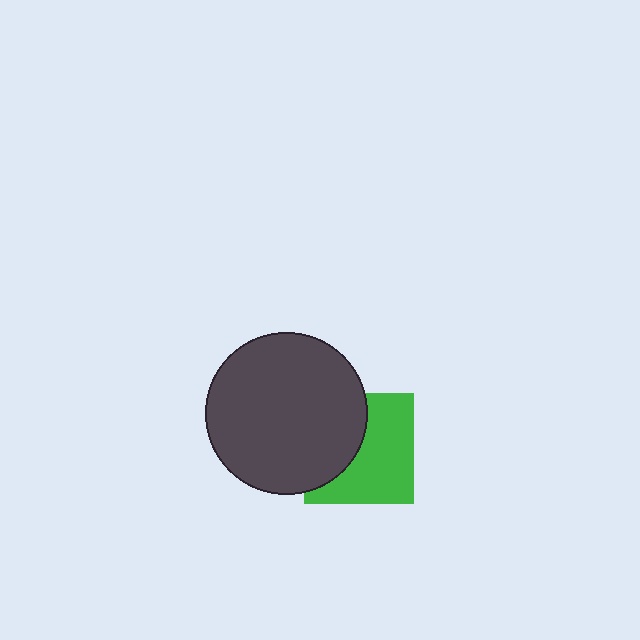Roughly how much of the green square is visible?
About half of it is visible (roughly 58%).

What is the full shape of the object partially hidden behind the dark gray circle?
The partially hidden object is a green square.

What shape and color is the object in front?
The object in front is a dark gray circle.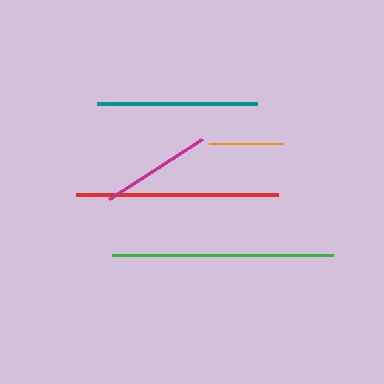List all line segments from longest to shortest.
From longest to shortest: green, red, teal, magenta, orange.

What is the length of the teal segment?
The teal segment is approximately 160 pixels long.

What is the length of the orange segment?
The orange segment is approximately 74 pixels long.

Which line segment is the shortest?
The orange line is the shortest at approximately 74 pixels.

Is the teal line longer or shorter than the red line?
The red line is longer than the teal line.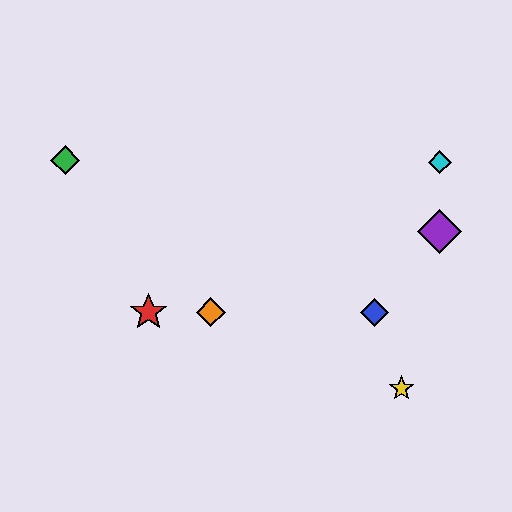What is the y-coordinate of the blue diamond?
The blue diamond is at y≈312.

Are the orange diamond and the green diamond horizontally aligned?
No, the orange diamond is at y≈312 and the green diamond is at y≈160.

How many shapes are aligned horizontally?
3 shapes (the red star, the blue diamond, the orange diamond) are aligned horizontally.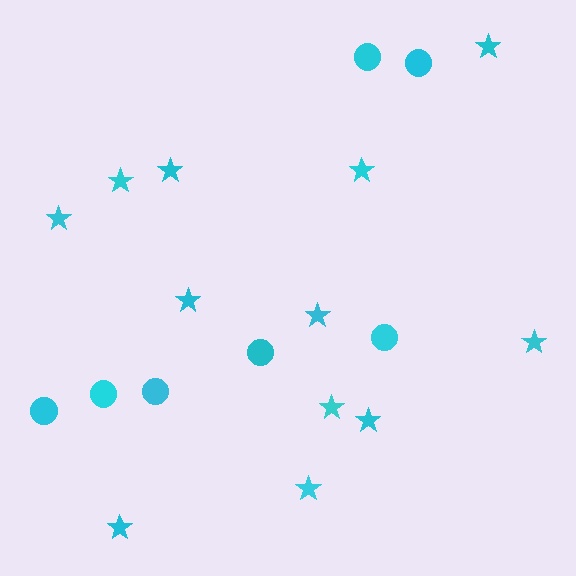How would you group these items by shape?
There are 2 groups: one group of stars (12) and one group of circles (7).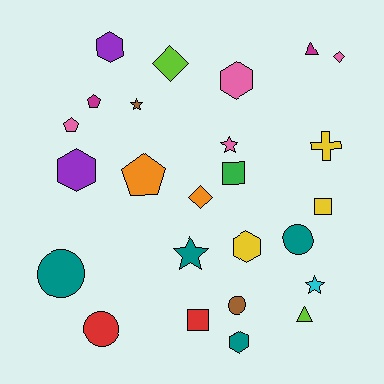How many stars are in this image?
There are 4 stars.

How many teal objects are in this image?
There are 4 teal objects.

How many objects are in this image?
There are 25 objects.